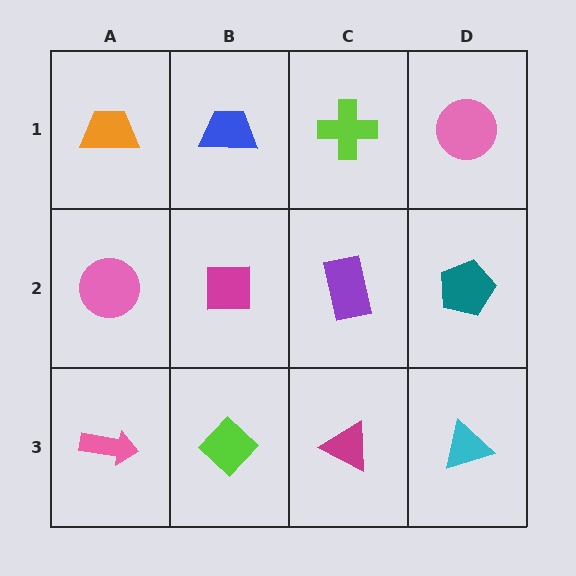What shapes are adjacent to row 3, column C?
A purple rectangle (row 2, column C), a lime diamond (row 3, column B), a cyan triangle (row 3, column D).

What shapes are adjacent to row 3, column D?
A teal pentagon (row 2, column D), a magenta triangle (row 3, column C).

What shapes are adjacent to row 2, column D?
A pink circle (row 1, column D), a cyan triangle (row 3, column D), a purple rectangle (row 2, column C).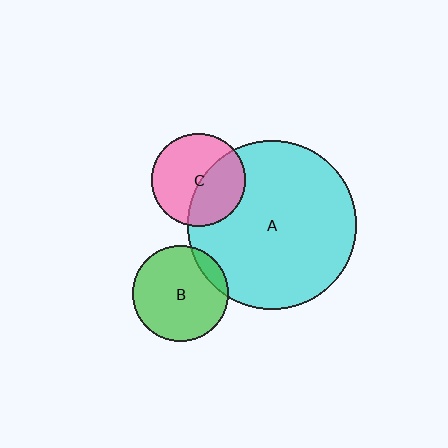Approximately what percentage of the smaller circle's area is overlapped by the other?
Approximately 10%.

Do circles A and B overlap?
Yes.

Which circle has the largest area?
Circle A (cyan).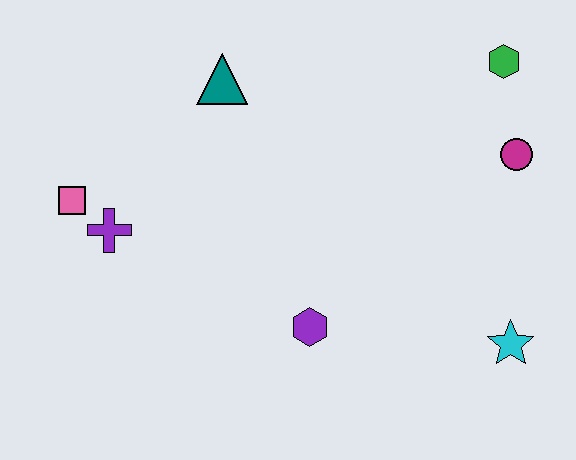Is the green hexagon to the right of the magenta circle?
No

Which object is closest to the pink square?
The purple cross is closest to the pink square.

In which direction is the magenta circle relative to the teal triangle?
The magenta circle is to the right of the teal triangle.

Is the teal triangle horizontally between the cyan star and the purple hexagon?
No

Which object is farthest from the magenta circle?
The pink square is farthest from the magenta circle.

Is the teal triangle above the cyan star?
Yes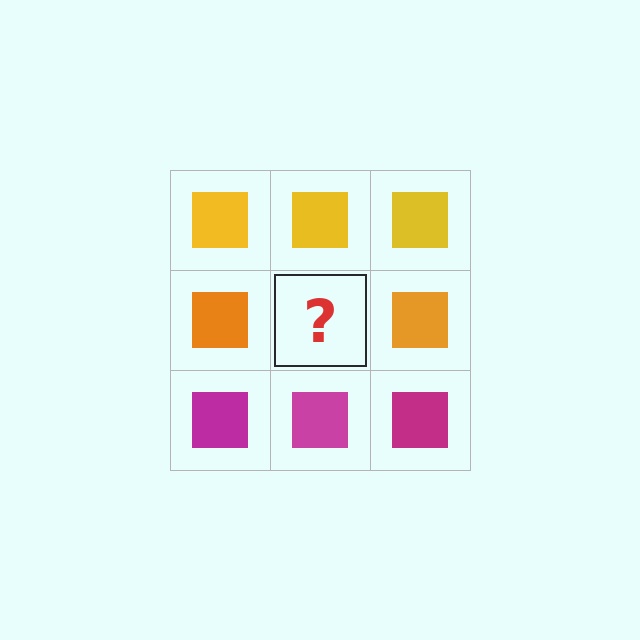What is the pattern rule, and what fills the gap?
The rule is that each row has a consistent color. The gap should be filled with an orange square.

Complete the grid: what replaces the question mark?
The question mark should be replaced with an orange square.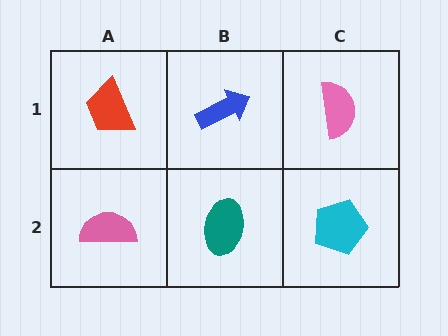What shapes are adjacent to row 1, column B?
A teal ellipse (row 2, column B), a red trapezoid (row 1, column A), a pink semicircle (row 1, column C).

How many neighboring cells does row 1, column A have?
2.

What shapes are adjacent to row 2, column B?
A blue arrow (row 1, column B), a pink semicircle (row 2, column A), a cyan pentagon (row 2, column C).